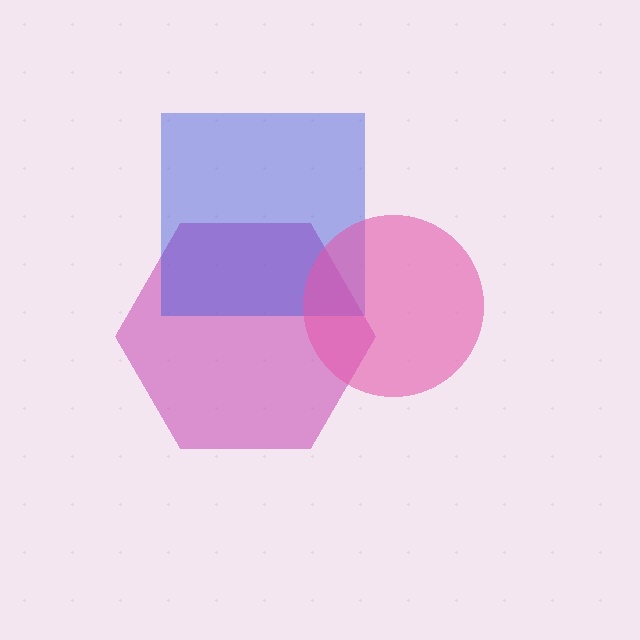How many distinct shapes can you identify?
There are 3 distinct shapes: a magenta hexagon, a blue square, a pink circle.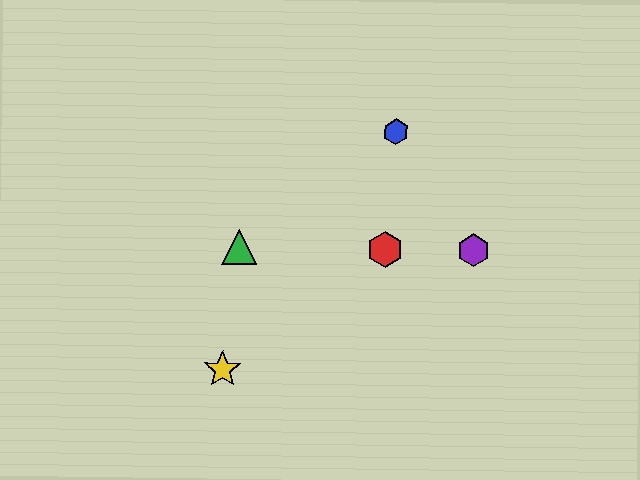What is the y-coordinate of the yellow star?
The yellow star is at y≈369.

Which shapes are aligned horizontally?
The red hexagon, the green triangle, the purple hexagon are aligned horizontally.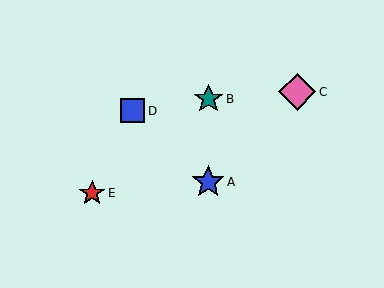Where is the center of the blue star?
The center of the blue star is at (208, 182).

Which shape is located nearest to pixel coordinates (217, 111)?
The teal star (labeled B) at (209, 99) is nearest to that location.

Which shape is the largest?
The pink diamond (labeled C) is the largest.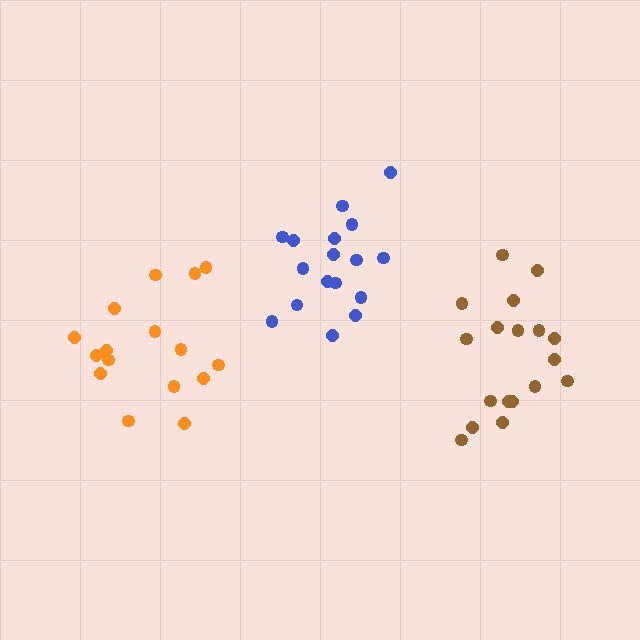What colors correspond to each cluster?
The clusters are colored: blue, orange, brown.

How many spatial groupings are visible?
There are 3 spatial groupings.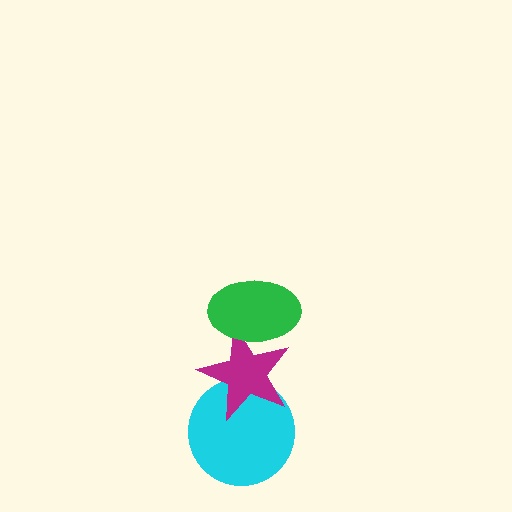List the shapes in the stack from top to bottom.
From top to bottom: the green ellipse, the magenta star, the cyan circle.